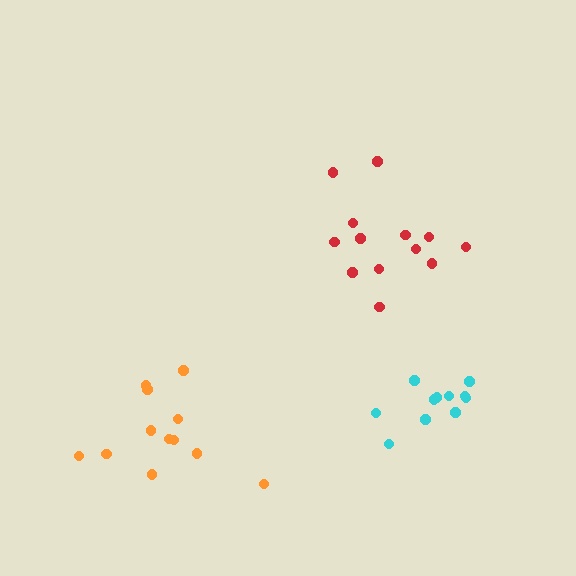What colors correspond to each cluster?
The clusters are colored: orange, red, cyan.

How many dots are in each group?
Group 1: 12 dots, Group 2: 13 dots, Group 3: 11 dots (36 total).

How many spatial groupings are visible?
There are 3 spatial groupings.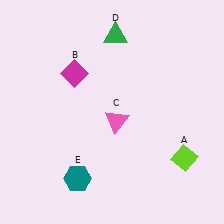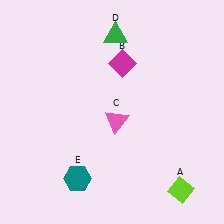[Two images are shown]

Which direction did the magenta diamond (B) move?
The magenta diamond (B) moved right.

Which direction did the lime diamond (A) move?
The lime diamond (A) moved down.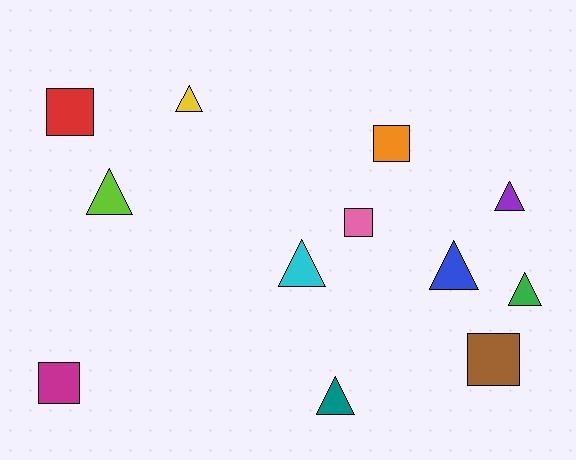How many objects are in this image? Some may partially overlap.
There are 12 objects.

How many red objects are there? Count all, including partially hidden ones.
There is 1 red object.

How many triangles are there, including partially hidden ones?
There are 7 triangles.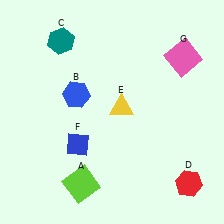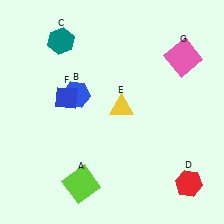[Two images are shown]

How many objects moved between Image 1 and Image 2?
1 object moved between the two images.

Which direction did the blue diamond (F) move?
The blue diamond (F) moved up.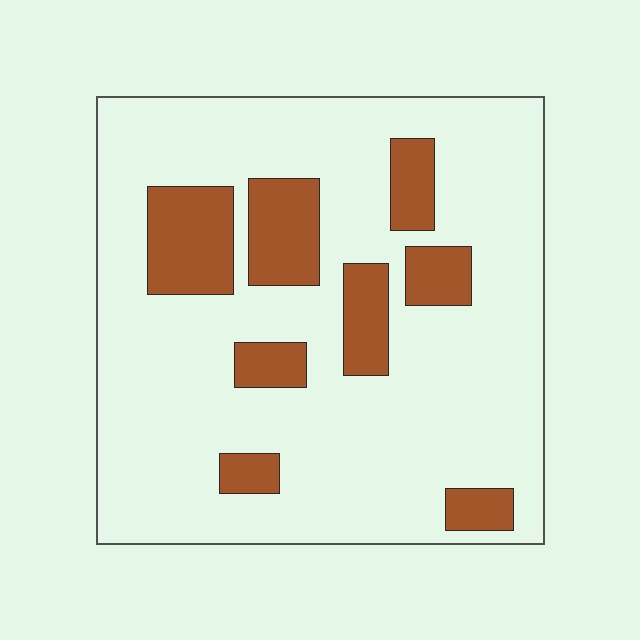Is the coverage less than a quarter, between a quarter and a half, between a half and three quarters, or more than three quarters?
Less than a quarter.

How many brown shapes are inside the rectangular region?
8.